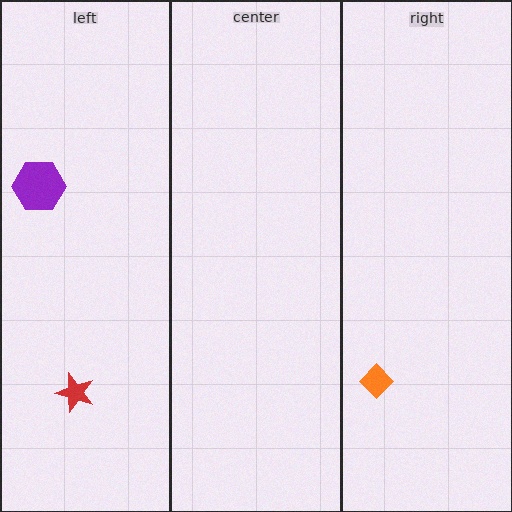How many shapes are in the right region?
1.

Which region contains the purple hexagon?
The left region.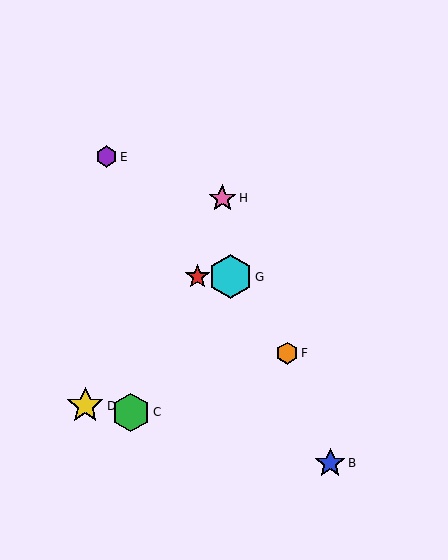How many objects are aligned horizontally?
2 objects (A, G) are aligned horizontally.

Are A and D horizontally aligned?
No, A is at y≈277 and D is at y≈406.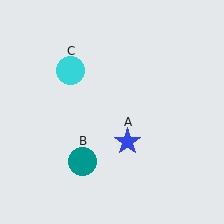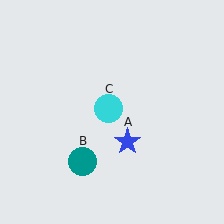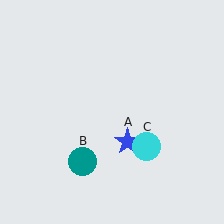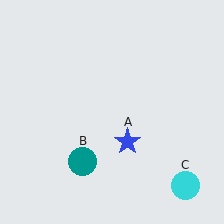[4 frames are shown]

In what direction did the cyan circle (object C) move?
The cyan circle (object C) moved down and to the right.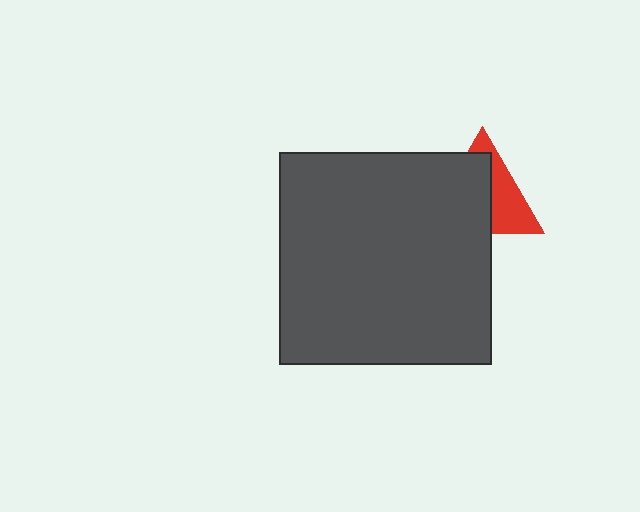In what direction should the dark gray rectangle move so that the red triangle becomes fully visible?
The dark gray rectangle should move toward the lower-left. That is the shortest direction to clear the overlap and leave the red triangle fully visible.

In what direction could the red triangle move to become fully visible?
The red triangle could move toward the upper-right. That would shift it out from behind the dark gray rectangle entirely.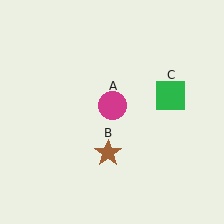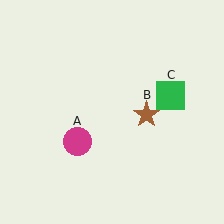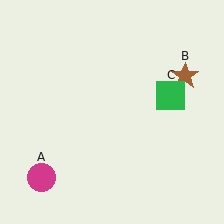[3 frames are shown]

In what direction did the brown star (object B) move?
The brown star (object B) moved up and to the right.